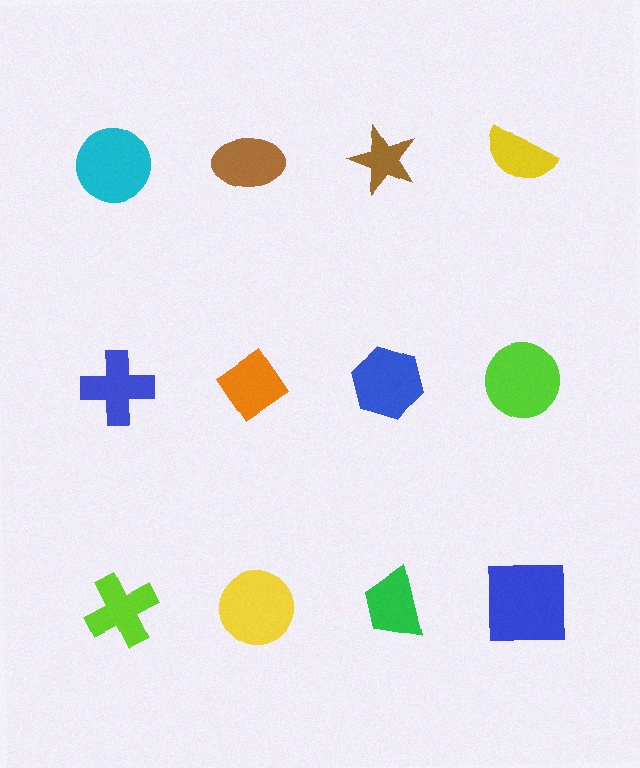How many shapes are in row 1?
4 shapes.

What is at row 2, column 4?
A lime circle.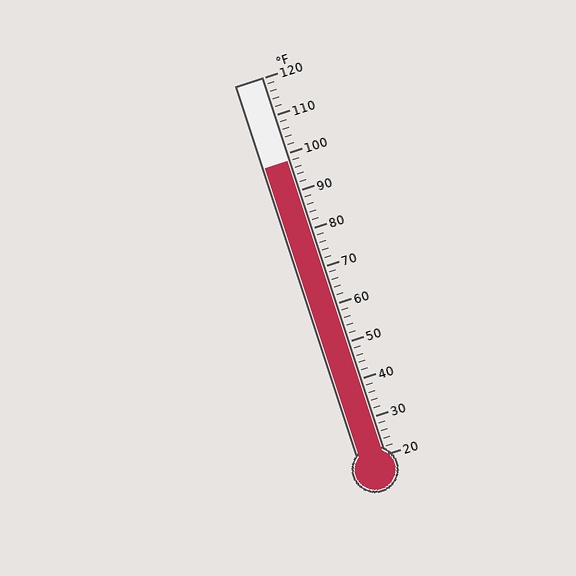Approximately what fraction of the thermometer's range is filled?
The thermometer is filled to approximately 80% of its range.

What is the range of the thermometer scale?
The thermometer scale ranges from 20°F to 120°F.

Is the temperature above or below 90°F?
The temperature is above 90°F.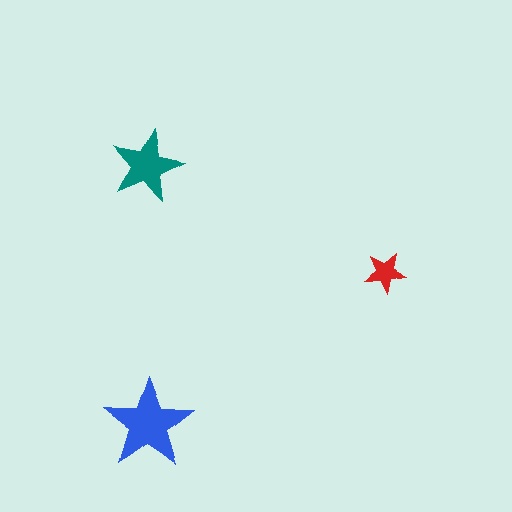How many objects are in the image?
There are 3 objects in the image.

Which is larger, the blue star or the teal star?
The blue one.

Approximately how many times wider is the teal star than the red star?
About 1.5 times wider.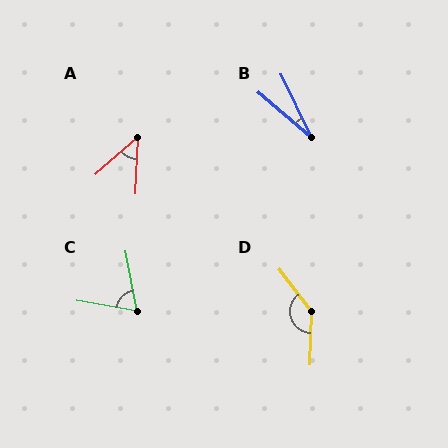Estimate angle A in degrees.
Approximately 46 degrees.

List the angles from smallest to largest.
B (24°), A (46°), C (69°), D (142°).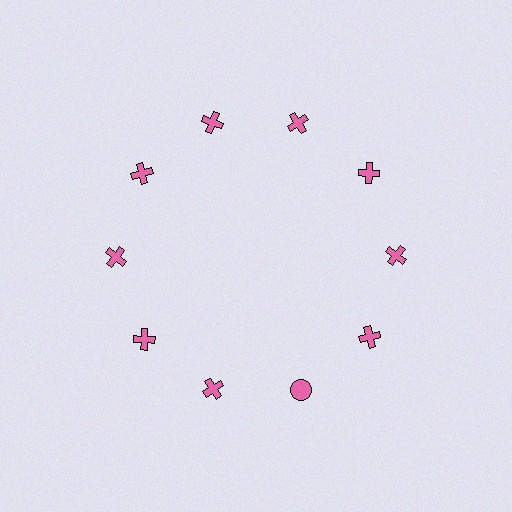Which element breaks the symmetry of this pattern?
The pink circle at roughly the 5 o'clock position breaks the symmetry. All other shapes are pink crosses.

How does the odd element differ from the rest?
It has a different shape: circle instead of cross.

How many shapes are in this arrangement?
There are 10 shapes arranged in a ring pattern.